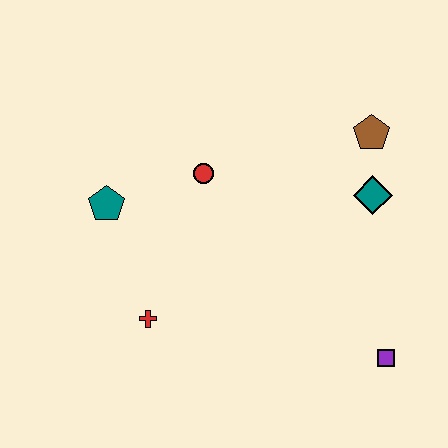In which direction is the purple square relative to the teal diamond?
The purple square is below the teal diamond.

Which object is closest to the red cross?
The teal pentagon is closest to the red cross.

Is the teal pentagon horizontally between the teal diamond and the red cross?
No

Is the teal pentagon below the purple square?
No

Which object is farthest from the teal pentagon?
The purple square is farthest from the teal pentagon.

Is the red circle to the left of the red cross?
No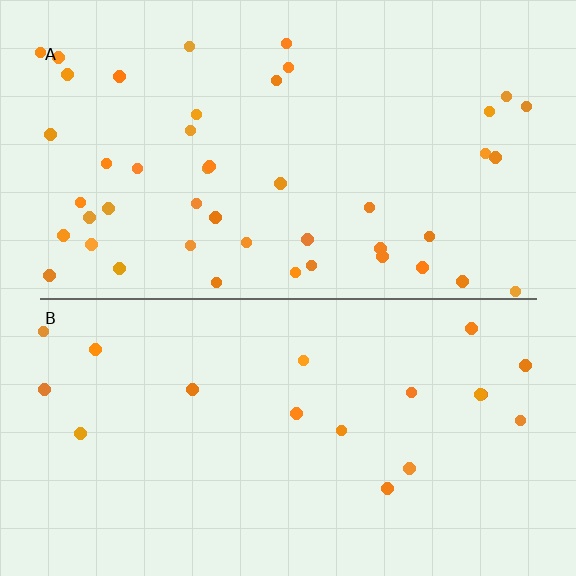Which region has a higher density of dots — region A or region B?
A (the top).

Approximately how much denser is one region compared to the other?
Approximately 2.5× — region A over region B.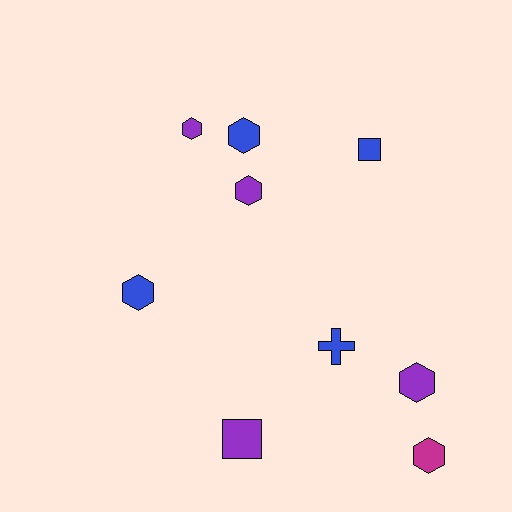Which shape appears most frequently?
Hexagon, with 6 objects.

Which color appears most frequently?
Blue, with 4 objects.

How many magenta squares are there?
There are no magenta squares.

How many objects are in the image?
There are 9 objects.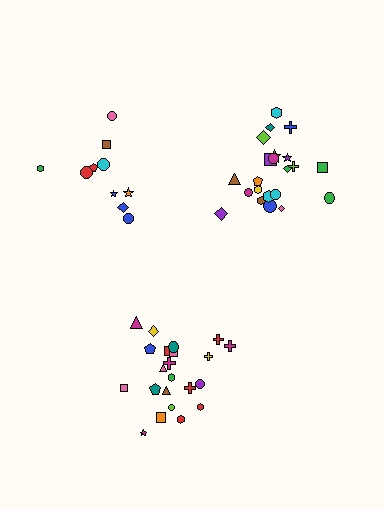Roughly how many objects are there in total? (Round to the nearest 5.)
Roughly 55 objects in total.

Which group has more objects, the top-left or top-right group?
The top-right group.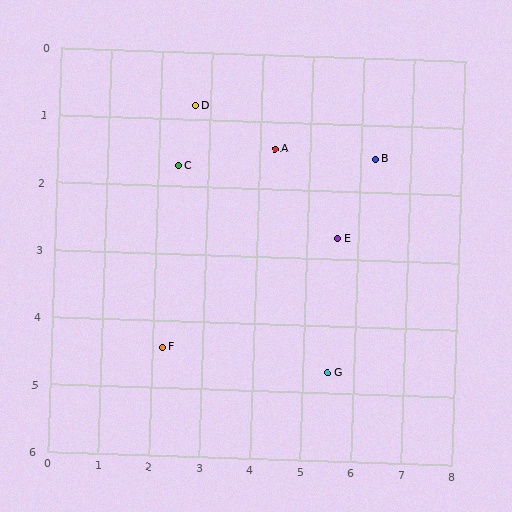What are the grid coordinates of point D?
Point D is at approximately (2.7, 0.8).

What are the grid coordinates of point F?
Point F is at approximately (2.2, 4.4).